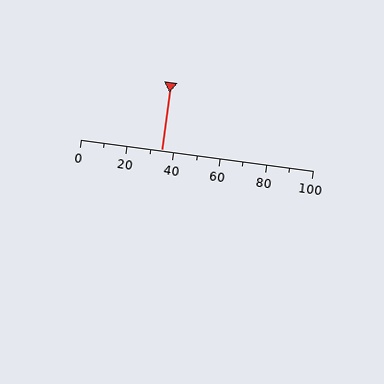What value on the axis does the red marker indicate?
The marker indicates approximately 35.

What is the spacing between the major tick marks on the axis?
The major ticks are spaced 20 apart.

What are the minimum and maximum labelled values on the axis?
The axis runs from 0 to 100.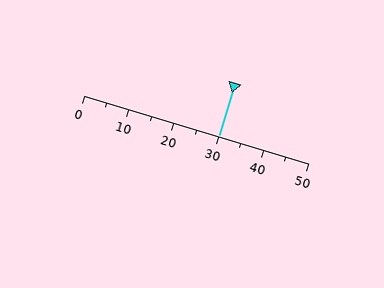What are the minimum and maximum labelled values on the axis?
The axis runs from 0 to 50.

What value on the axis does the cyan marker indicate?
The marker indicates approximately 30.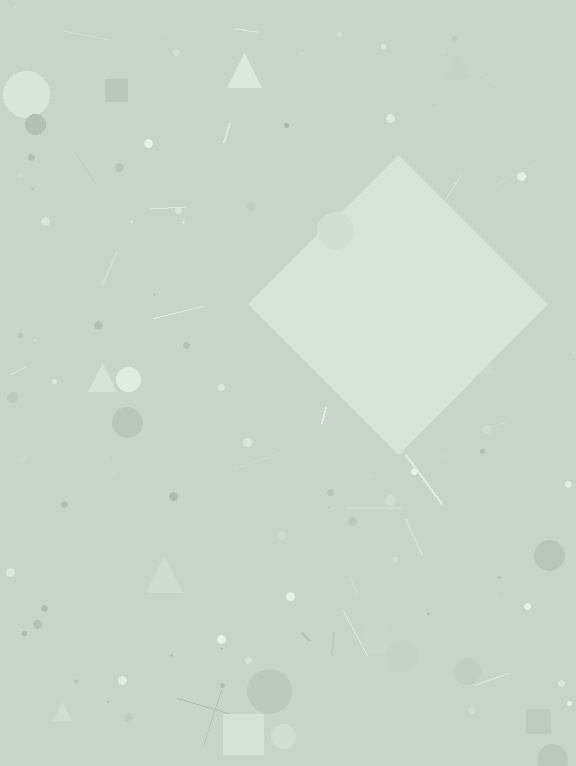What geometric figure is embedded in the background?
A diamond is embedded in the background.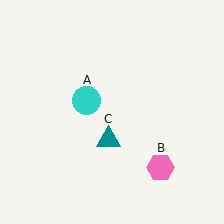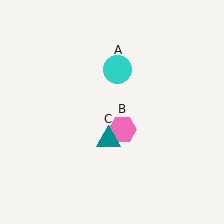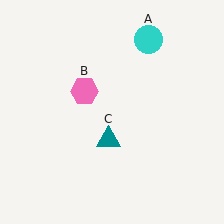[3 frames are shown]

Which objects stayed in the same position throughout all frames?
Teal triangle (object C) remained stationary.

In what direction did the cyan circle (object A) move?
The cyan circle (object A) moved up and to the right.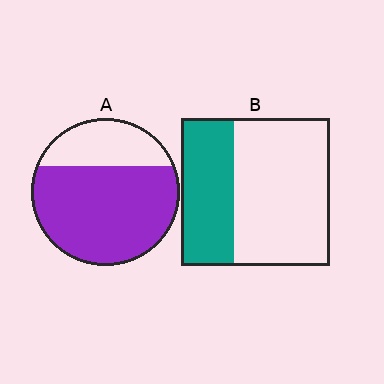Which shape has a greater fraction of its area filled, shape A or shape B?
Shape A.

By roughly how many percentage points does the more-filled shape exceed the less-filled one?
By roughly 35 percentage points (A over B).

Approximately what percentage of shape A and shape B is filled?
A is approximately 70% and B is approximately 35%.